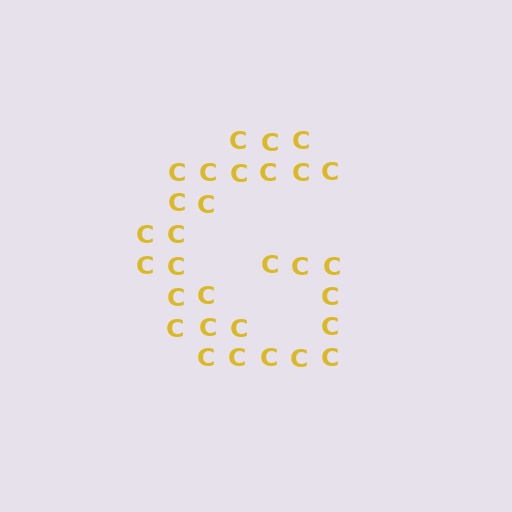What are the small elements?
The small elements are letter C's.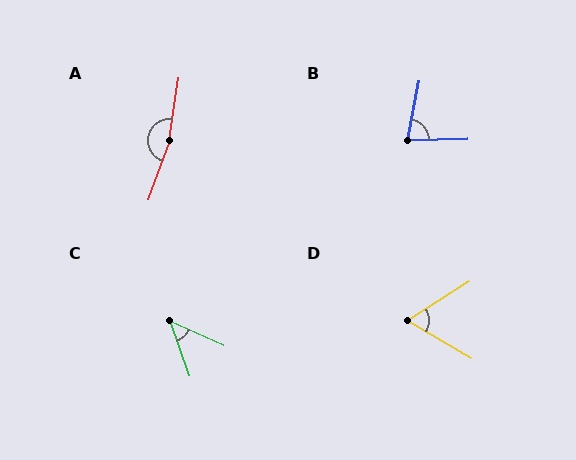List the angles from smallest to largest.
C (47°), D (63°), B (77°), A (169°).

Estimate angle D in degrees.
Approximately 63 degrees.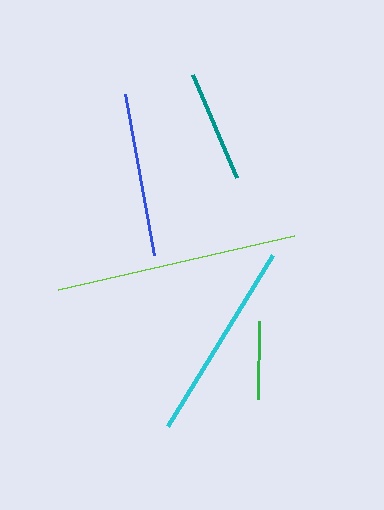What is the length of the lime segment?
The lime segment is approximately 243 pixels long.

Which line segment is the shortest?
The green line is the shortest at approximately 78 pixels.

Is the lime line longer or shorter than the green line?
The lime line is longer than the green line.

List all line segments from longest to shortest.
From longest to shortest: lime, cyan, blue, teal, green.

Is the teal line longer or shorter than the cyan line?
The cyan line is longer than the teal line.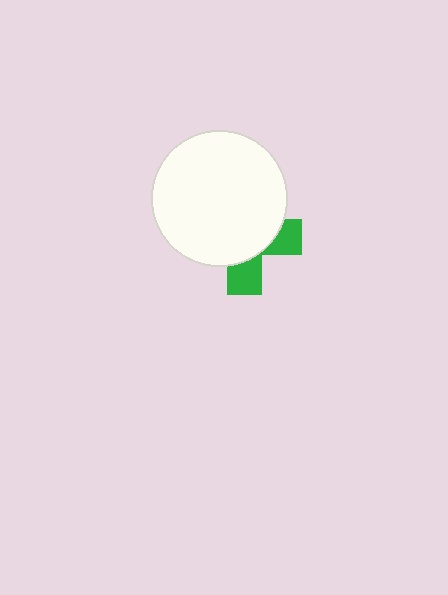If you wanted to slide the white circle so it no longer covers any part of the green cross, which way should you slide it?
Slide it toward the upper-left — that is the most direct way to separate the two shapes.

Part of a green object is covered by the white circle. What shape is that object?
It is a cross.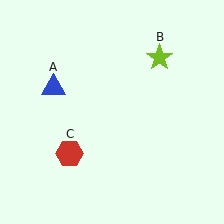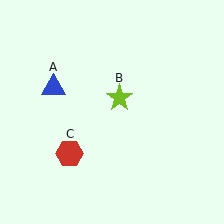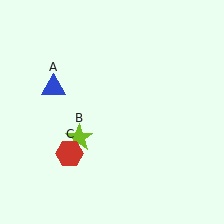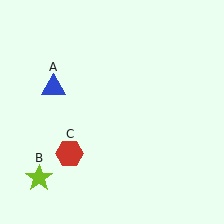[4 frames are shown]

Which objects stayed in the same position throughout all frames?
Blue triangle (object A) and red hexagon (object C) remained stationary.